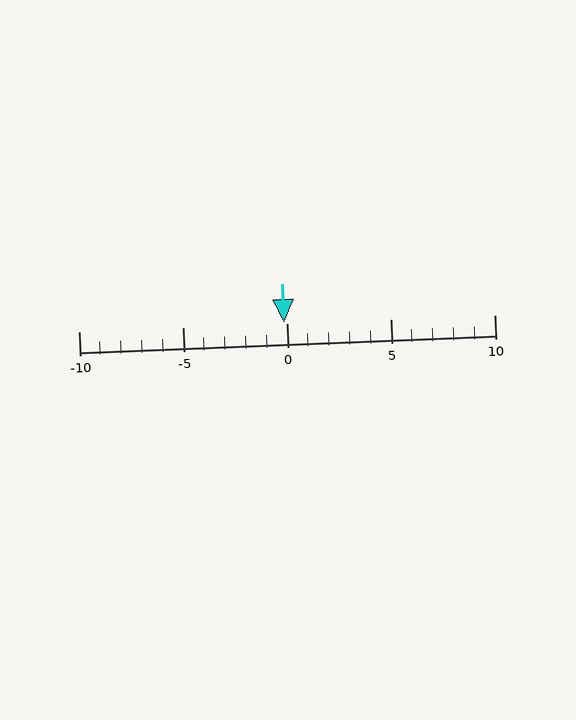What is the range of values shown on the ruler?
The ruler shows values from -10 to 10.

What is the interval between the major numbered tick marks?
The major tick marks are spaced 5 units apart.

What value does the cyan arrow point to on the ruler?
The cyan arrow points to approximately 0.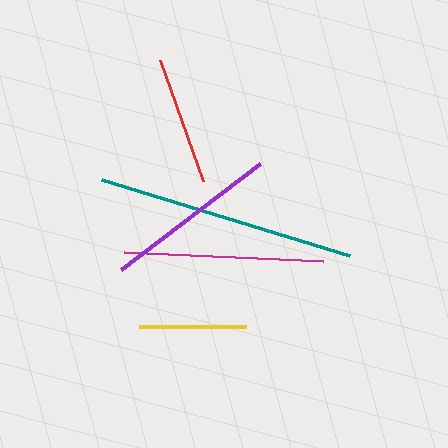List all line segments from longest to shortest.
From longest to shortest: teal, magenta, purple, red, yellow.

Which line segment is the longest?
The teal line is the longest at approximately 260 pixels.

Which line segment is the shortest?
The yellow line is the shortest at approximately 106 pixels.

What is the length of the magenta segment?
The magenta segment is approximately 199 pixels long.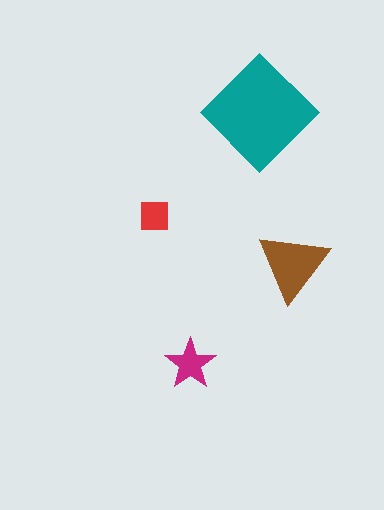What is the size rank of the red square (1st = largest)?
4th.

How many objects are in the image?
There are 4 objects in the image.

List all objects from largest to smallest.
The teal diamond, the brown triangle, the magenta star, the red square.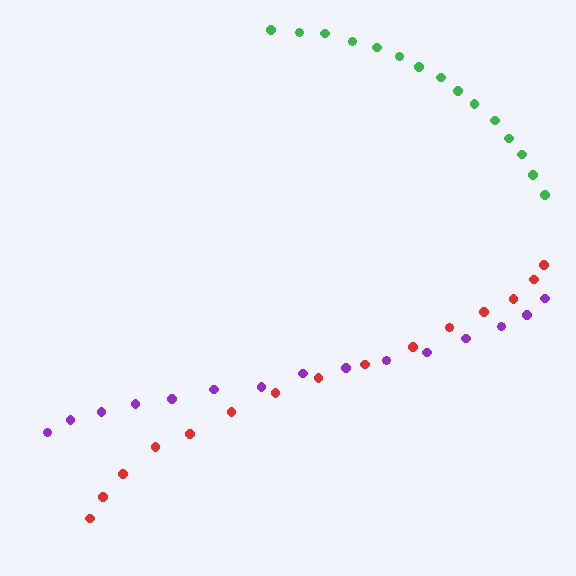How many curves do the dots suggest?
There are 3 distinct paths.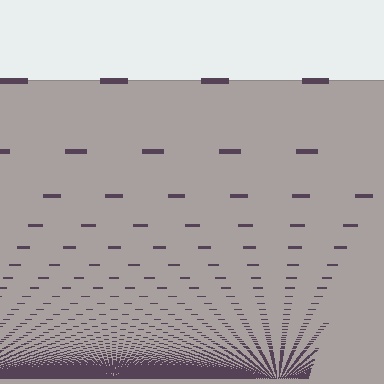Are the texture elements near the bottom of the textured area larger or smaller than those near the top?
Smaller. The gradient is inverted — elements near the bottom are smaller and denser.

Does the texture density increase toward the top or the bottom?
Density increases toward the bottom.